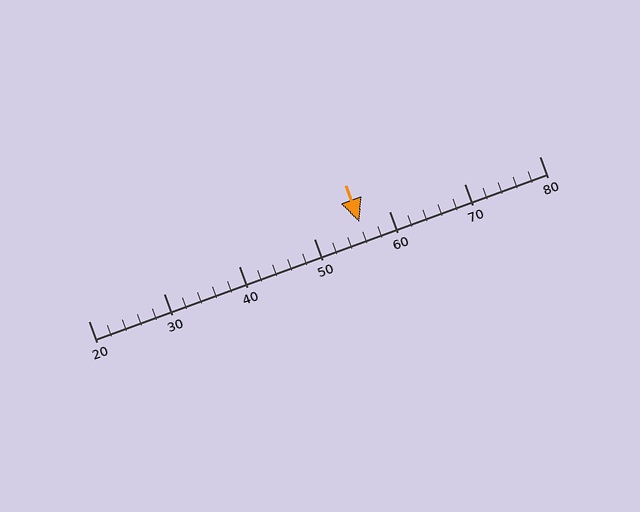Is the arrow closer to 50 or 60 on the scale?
The arrow is closer to 60.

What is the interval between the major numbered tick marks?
The major tick marks are spaced 10 units apart.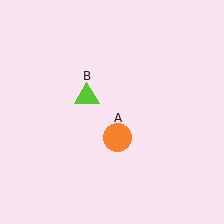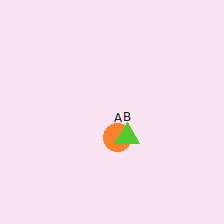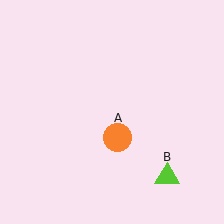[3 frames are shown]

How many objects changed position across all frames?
1 object changed position: lime triangle (object B).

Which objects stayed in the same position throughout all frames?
Orange circle (object A) remained stationary.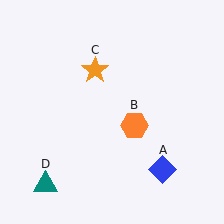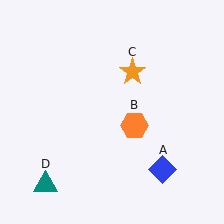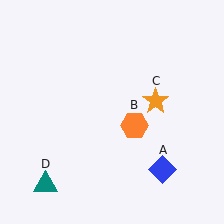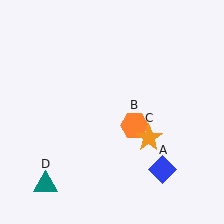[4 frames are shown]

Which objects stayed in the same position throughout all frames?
Blue diamond (object A) and orange hexagon (object B) and teal triangle (object D) remained stationary.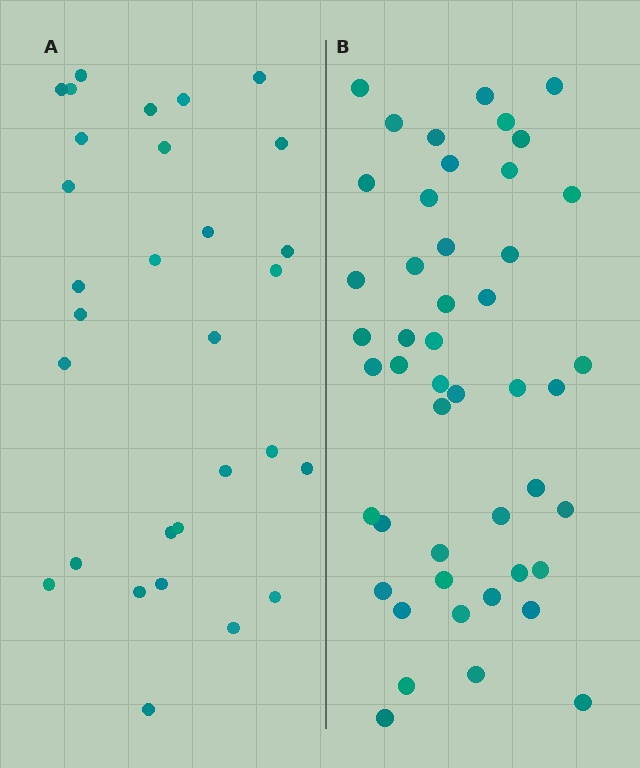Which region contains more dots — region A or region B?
Region B (the right region) has more dots.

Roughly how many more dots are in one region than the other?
Region B has approximately 15 more dots than region A.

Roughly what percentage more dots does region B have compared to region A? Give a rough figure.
About 55% more.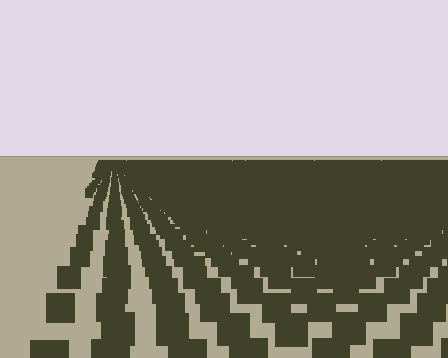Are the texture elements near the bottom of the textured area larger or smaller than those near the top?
Larger. Near the bottom, elements are closer to the viewer and appear at a bigger on-screen size.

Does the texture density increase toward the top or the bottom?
Density increases toward the top.